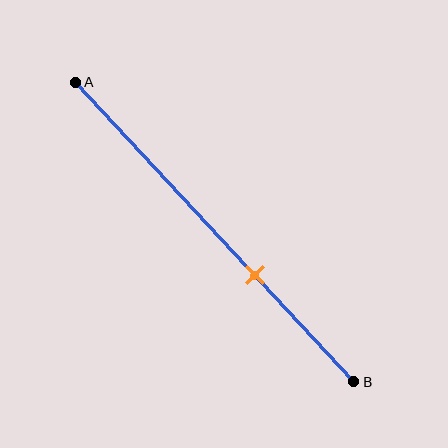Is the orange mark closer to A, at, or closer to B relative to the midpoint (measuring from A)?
The orange mark is closer to point B than the midpoint of segment AB.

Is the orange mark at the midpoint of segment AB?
No, the mark is at about 65% from A, not at the 50% midpoint.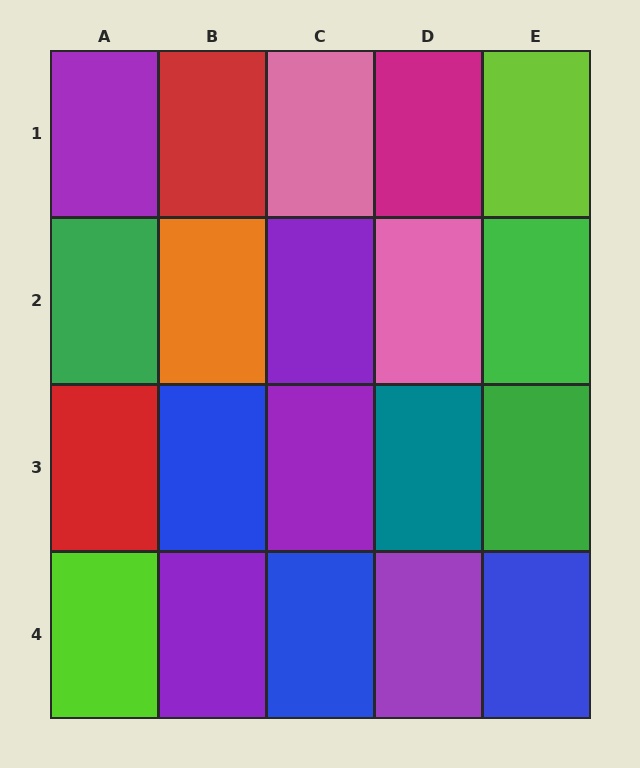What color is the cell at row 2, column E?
Green.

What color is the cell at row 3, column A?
Red.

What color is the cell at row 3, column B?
Blue.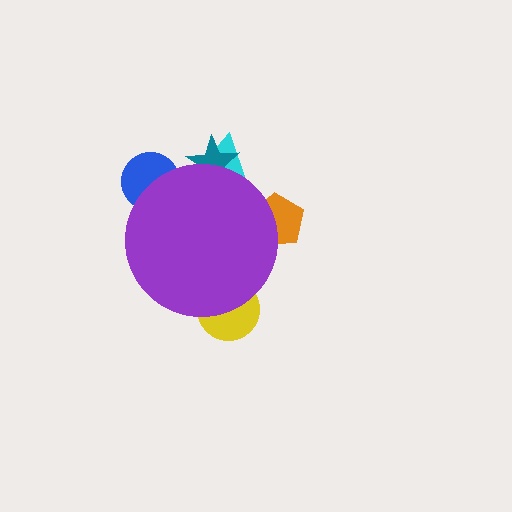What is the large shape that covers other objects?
A purple circle.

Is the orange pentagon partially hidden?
Yes, the orange pentagon is partially hidden behind the purple circle.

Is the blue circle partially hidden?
Yes, the blue circle is partially hidden behind the purple circle.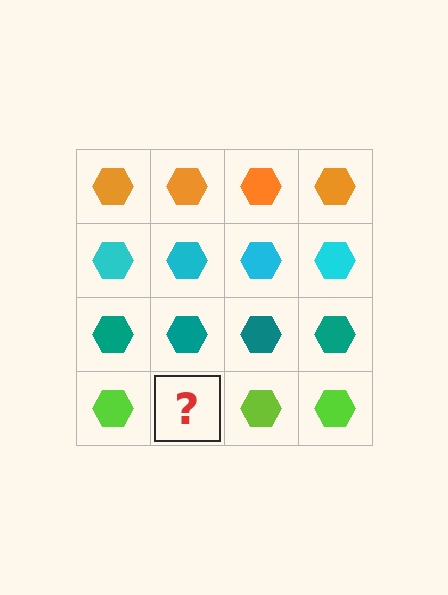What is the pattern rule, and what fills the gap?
The rule is that each row has a consistent color. The gap should be filled with a lime hexagon.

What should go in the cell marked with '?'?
The missing cell should contain a lime hexagon.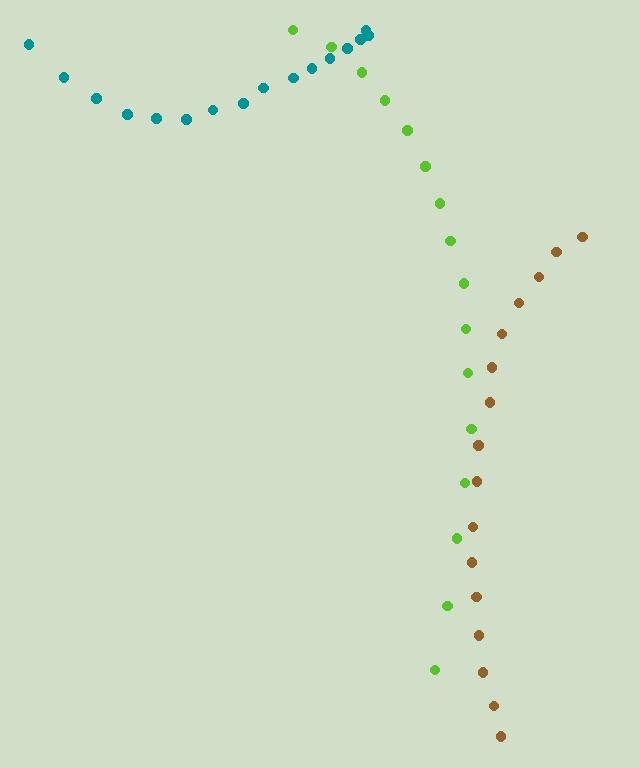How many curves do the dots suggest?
There are 3 distinct paths.